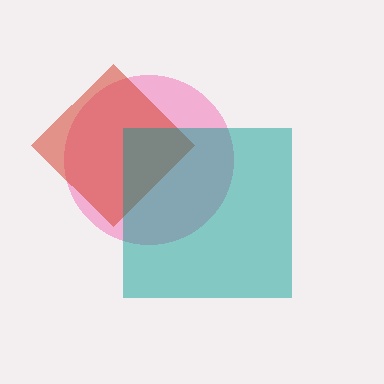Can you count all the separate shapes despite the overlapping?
Yes, there are 3 separate shapes.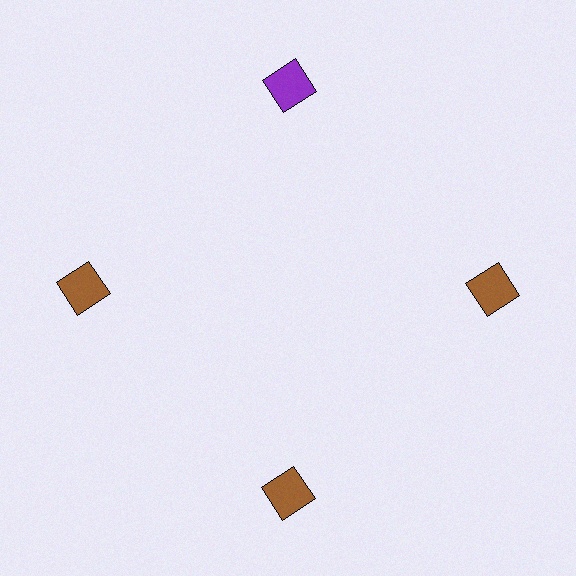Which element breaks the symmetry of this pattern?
The purple square at roughly the 12 o'clock position breaks the symmetry. All other shapes are brown squares.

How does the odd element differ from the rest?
It has a different color: purple instead of brown.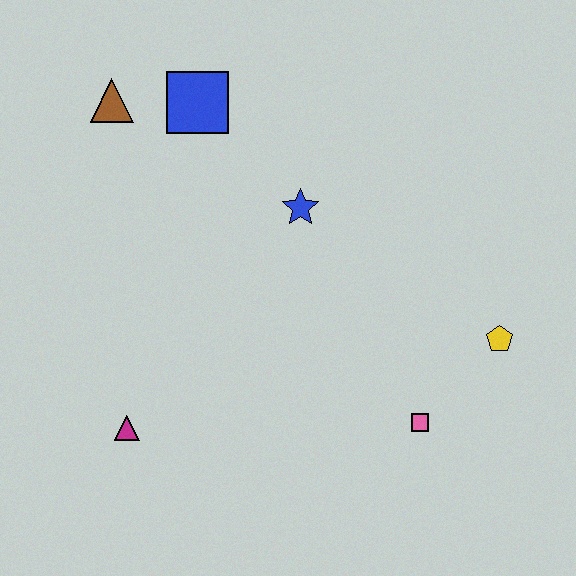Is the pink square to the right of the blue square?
Yes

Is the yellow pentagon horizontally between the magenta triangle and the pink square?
No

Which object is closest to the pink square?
The yellow pentagon is closest to the pink square.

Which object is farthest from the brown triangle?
The yellow pentagon is farthest from the brown triangle.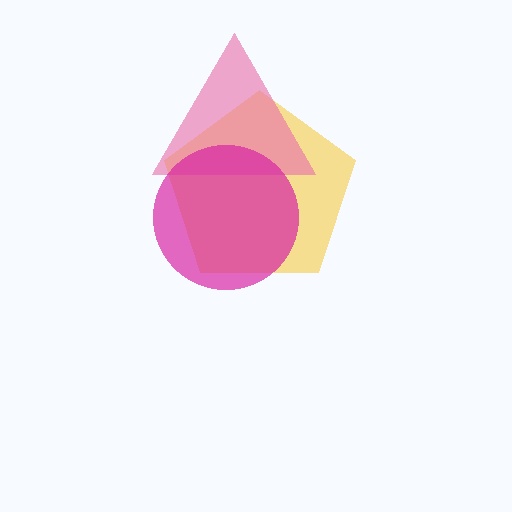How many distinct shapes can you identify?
There are 3 distinct shapes: a yellow pentagon, a pink triangle, a magenta circle.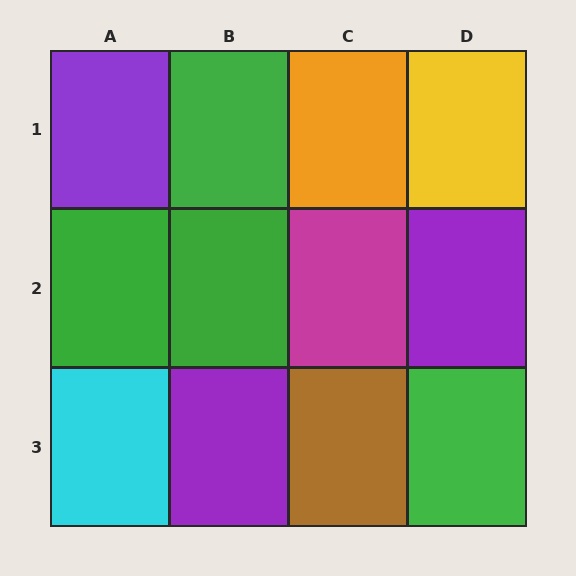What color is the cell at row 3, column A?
Cyan.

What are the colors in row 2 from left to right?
Green, green, magenta, purple.